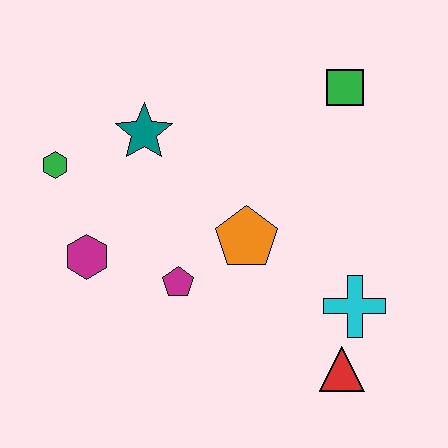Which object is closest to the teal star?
The green hexagon is closest to the teal star.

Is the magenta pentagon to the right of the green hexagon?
Yes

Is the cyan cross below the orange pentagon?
Yes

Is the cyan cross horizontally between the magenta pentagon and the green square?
No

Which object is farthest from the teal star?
The red triangle is farthest from the teal star.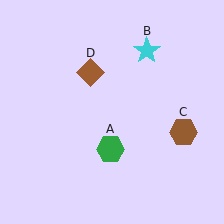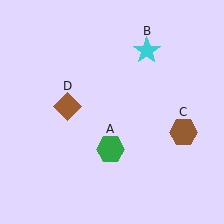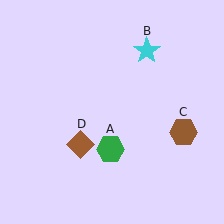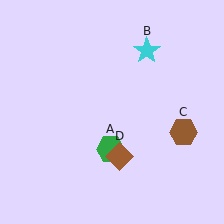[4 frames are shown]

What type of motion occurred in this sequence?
The brown diamond (object D) rotated counterclockwise around the center of the scene.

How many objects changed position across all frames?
1 object changed position: brown diamond (object D).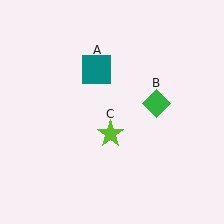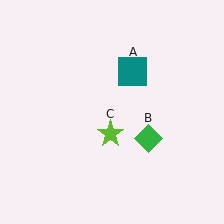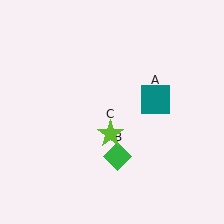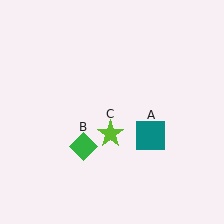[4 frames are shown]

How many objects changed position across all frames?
2 objects changed position: teal square (object A), green diamond (object B).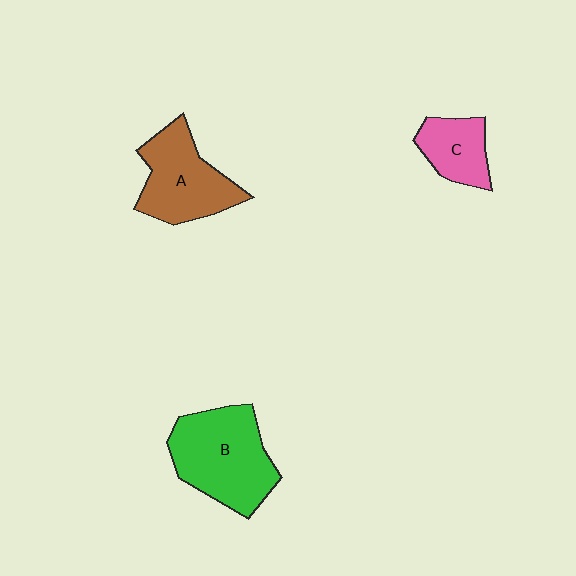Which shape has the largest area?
Shape B (green).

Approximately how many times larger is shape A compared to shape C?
Approximately 1.7 times.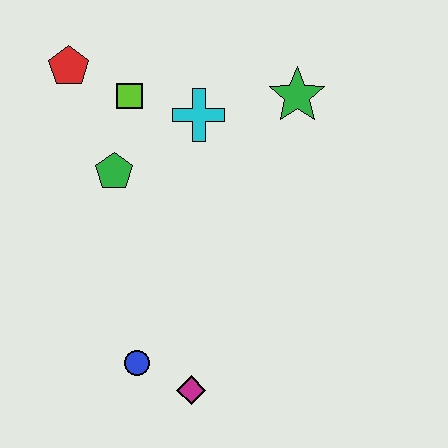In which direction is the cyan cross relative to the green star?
The cyan cross is to the left of the green star.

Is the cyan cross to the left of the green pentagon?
No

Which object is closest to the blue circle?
The magenta diamond is closest to the blue circle.